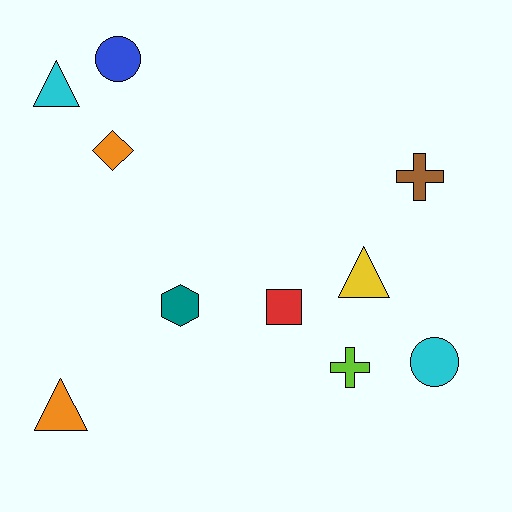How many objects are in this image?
There are 10 objects.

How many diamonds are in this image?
There is 1 diamond.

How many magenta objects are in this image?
There are no magenta objects.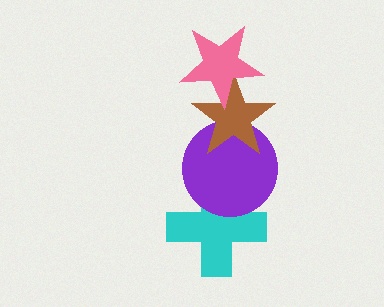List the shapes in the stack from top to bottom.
From top to bottom: the pink star, the brown star, the purple circle, the cyan cross.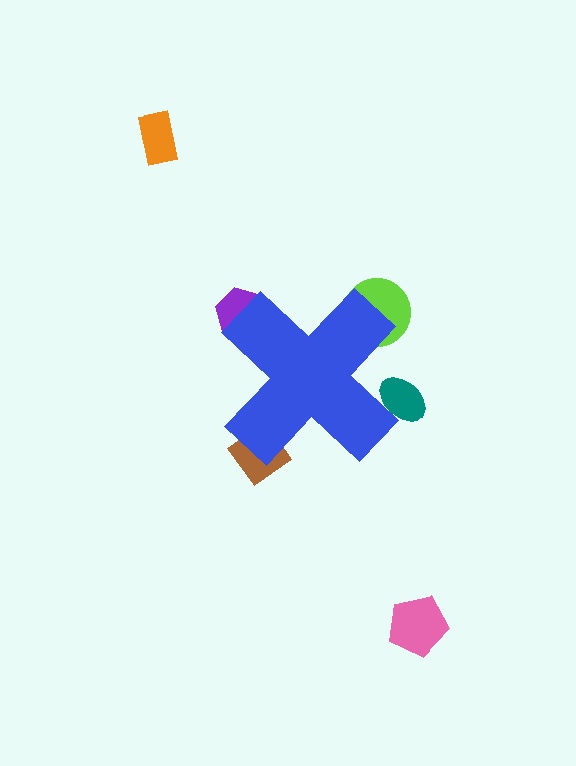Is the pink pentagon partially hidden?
No, the pink pentagon is fully visible.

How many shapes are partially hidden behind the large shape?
4 shapes are partially hidden.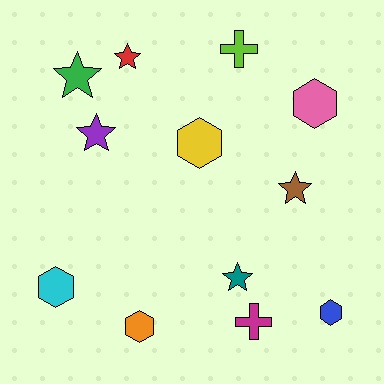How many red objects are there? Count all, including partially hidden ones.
There is 1 red object.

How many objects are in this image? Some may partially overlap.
There are 12 objects.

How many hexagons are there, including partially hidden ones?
There are 5 hexagons.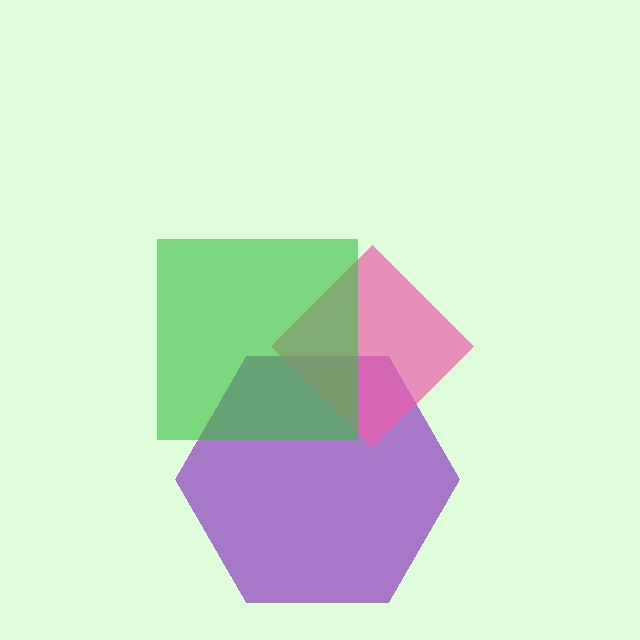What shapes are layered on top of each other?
The layered shapes are: a purple hexagon, a pink diamond, a green square.